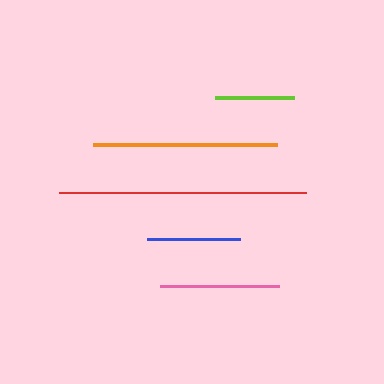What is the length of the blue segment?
The blue segment is approximately 93 pixels long.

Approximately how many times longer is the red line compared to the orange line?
The red line is approximately 1.3 times the length of the orange line.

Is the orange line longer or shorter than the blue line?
The orange line is longer than the blue line.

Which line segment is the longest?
The red line is the longest at approximately 247 pixels.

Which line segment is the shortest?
The lime line is the shortest at approximately 79 pixels.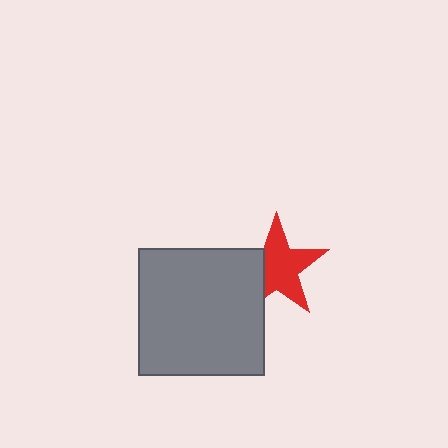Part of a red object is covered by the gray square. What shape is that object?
It is a star.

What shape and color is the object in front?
The object in front is a gray square.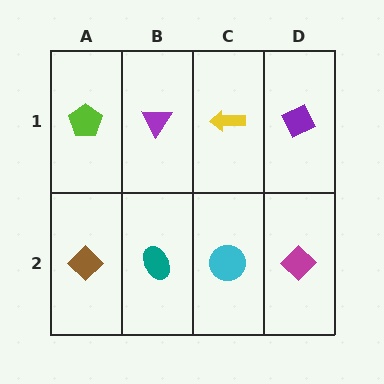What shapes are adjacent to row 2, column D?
A purple diamond (row 1, column D), a cyan circle (row 2, column C).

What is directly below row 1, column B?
A teal ellipse.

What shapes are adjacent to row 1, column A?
A brown diamond (row 2, column A), a purple triangle (row 1, column B).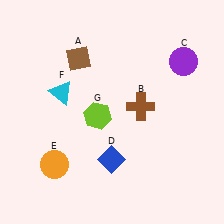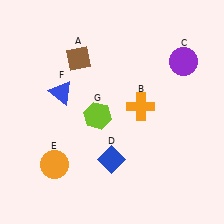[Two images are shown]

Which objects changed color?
B changed from brown to orange. F changed from cyan to blue.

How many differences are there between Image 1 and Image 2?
There are 2 differences between the two images.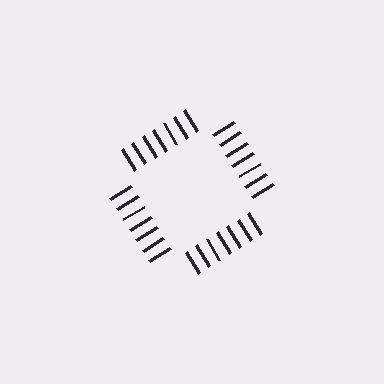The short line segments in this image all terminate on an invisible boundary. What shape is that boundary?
An illusory square — the line segments terminate on its edges but no continuous stroke is drawn.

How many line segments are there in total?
28 — 7 along each of the 4 edges.